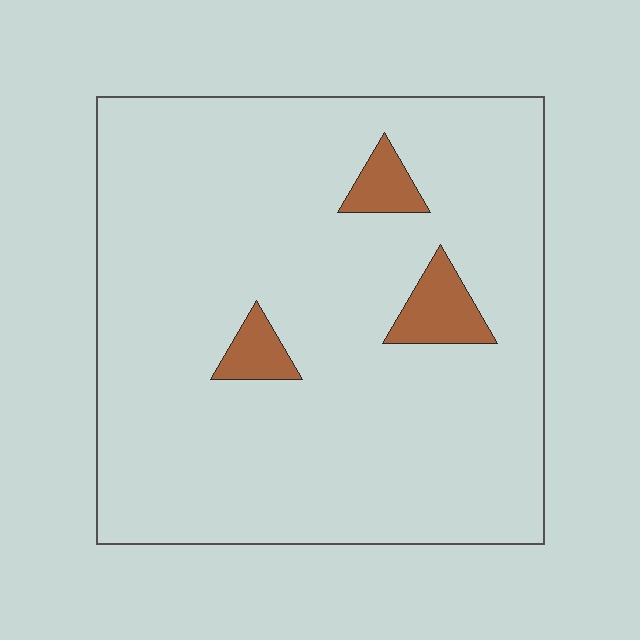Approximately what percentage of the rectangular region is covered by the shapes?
Approximately 5%.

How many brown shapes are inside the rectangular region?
3.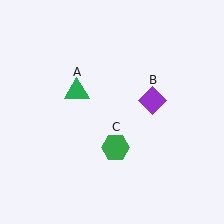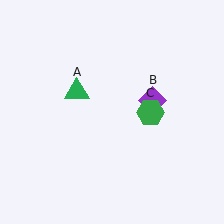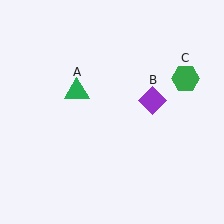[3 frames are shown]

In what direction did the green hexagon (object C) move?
The green hexagon (object C) moved up and to the right.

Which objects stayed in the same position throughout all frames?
Green triangle (object A) and purple diamond (object B) remained stationary.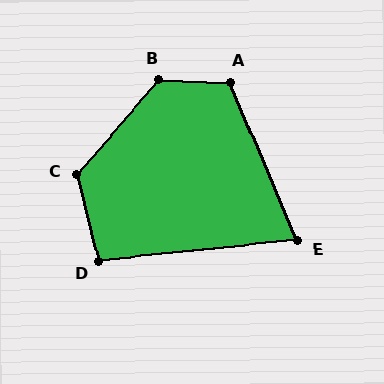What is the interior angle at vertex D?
Approximately 98 degrees (obtuse).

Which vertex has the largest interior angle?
B, at approximately 130 degrees.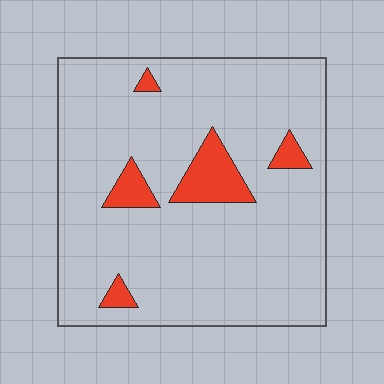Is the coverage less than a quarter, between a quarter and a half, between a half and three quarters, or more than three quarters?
Less than a quarter.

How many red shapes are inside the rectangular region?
5.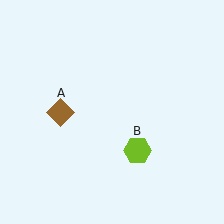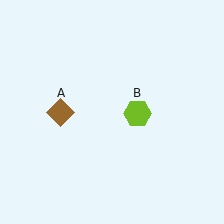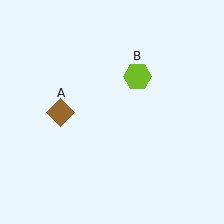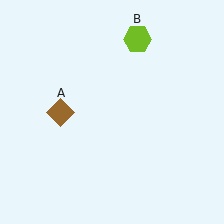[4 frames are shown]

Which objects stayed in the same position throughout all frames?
Brown diamond (object A) remained stationary.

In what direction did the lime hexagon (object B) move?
The lime hexagon (object B) moved up.